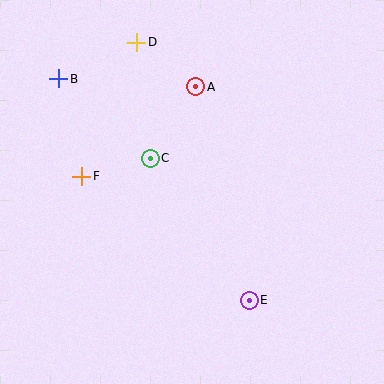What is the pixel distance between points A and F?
The distance between A and F is 145 pixels.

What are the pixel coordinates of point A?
Point A is at (196, 87).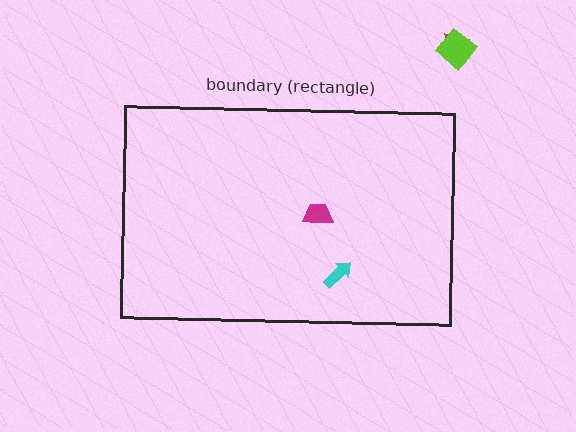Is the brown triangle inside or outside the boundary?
Outside.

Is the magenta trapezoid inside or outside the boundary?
Inside.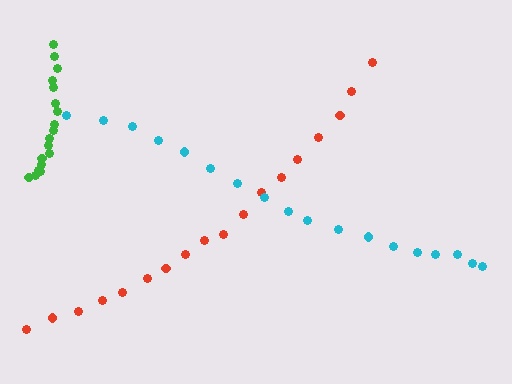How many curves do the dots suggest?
There are 3 distinct paths.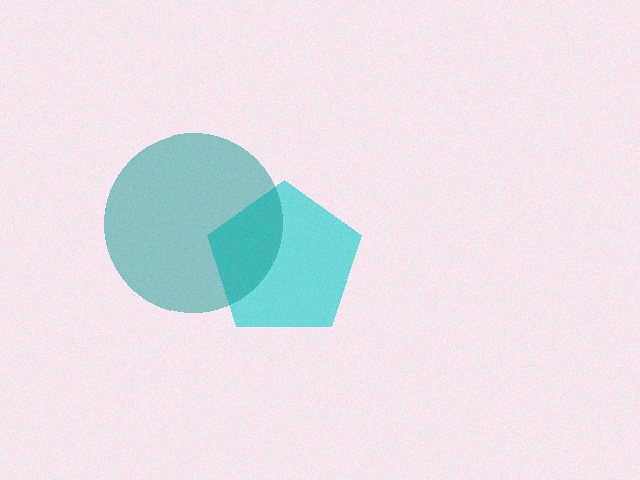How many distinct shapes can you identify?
There are 2 distinct shapes: a cyan pentagon, a teal circle.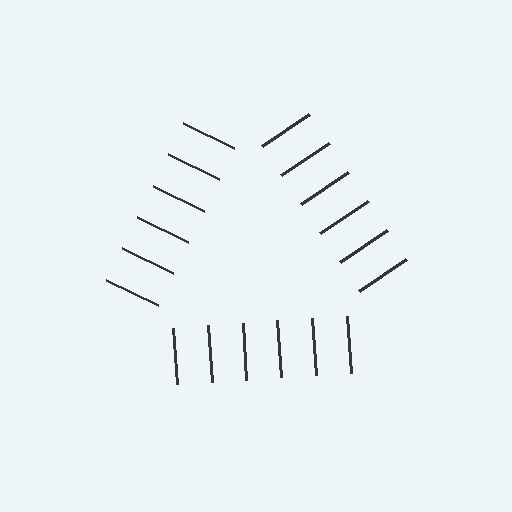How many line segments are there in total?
18 — 6 along each of the 3 edges.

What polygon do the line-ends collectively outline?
An illusory triangle — the line segments terminate on its edges but no continuous stroke is drawn.